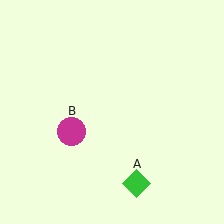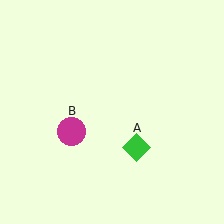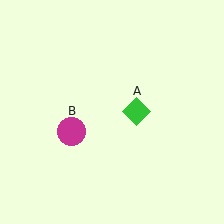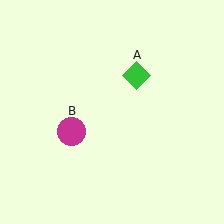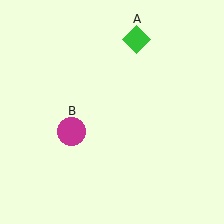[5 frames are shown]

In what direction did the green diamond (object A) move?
The green diamond (object A) moved up.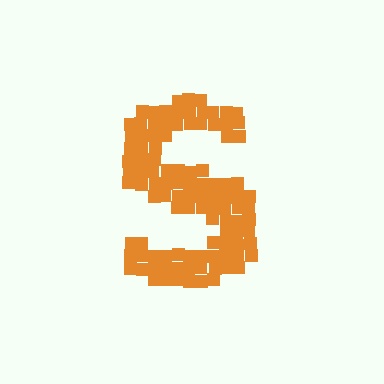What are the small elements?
The small elements are squares.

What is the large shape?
The large shape is the letter S.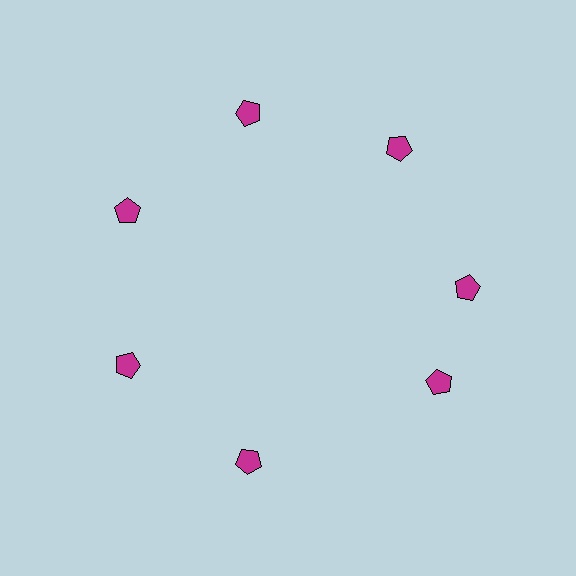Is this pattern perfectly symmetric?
No. The 7 magenta pentagons are arranged in a ring, but one element near the 5 o'clock position is rotated out of alignment along the ring, breaking the 7-fold rotational symmetry.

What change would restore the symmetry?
The symmetry would be restored by rotating it back into even spacing with its neighbors so that all 7 pentagons sit at equal angles and equal distance from the center.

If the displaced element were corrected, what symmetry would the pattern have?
It would have 7-fold rotational symmetry — the pattern would map onto itself every 51 degrees.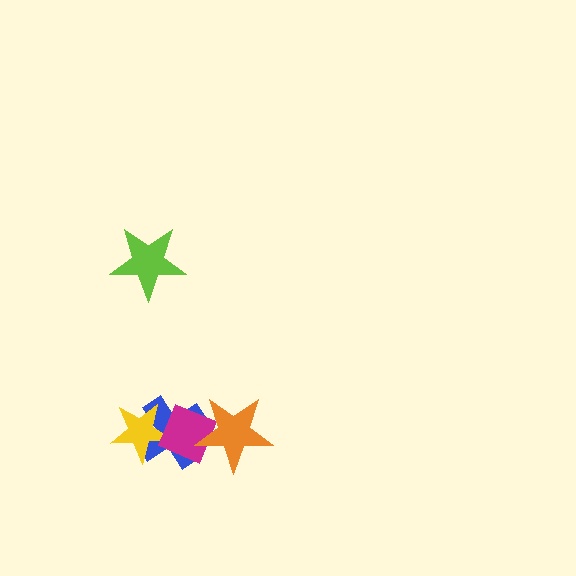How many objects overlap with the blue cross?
3 objects overlap with the blue cross.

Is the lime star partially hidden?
No, no other shape covers it.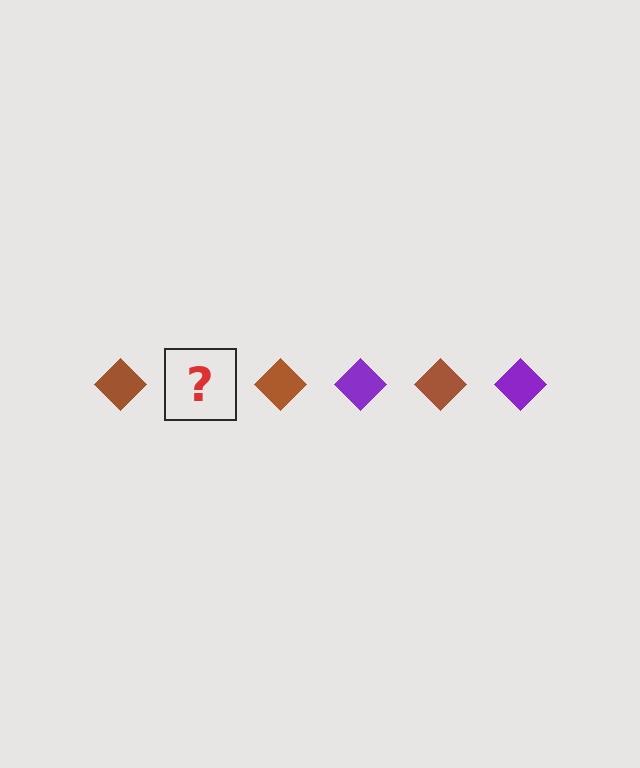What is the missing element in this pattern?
The missing element is a purple diamond.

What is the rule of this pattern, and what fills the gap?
The rule is that the pattern cycles through brown, purple diamonds. The gap should be filled with a purple diamond.